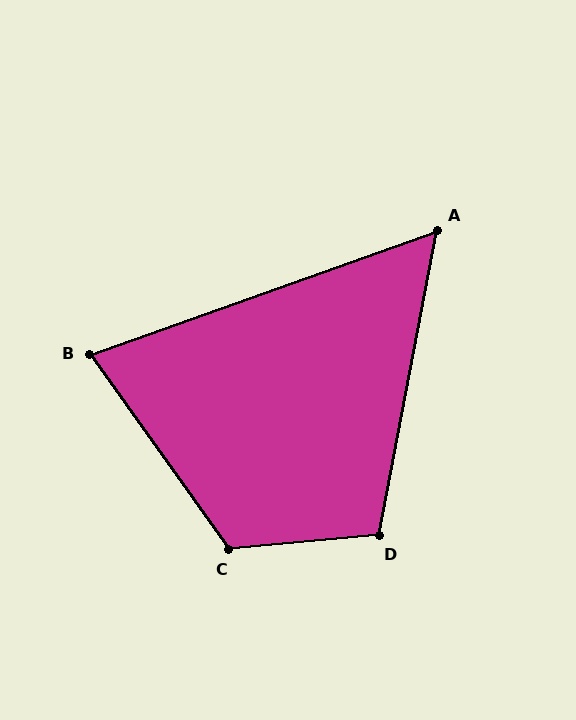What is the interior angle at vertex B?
Approximately 74 degrees (acute).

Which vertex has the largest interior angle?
C, at approximately 120 degrees.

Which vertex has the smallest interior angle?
A, at approximately 60 degrees.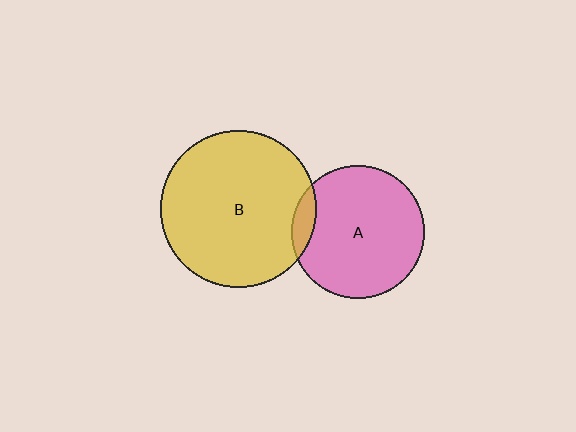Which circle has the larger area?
Circle B (yellow).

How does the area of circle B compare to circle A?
Approximately 1.4 times.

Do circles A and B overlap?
Yes.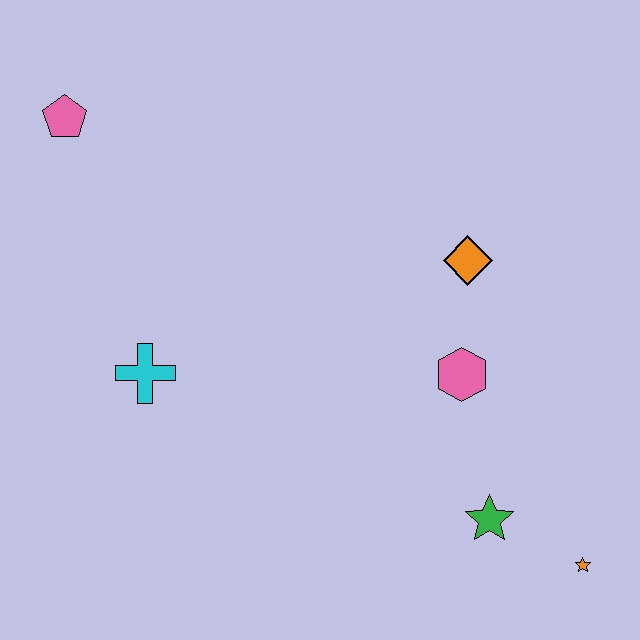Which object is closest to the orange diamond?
The pink hexagon is closest to the orange diamond.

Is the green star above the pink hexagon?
No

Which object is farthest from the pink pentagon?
The orange star is farthest from the pink pentagon.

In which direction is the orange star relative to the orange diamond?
The orange star is below the orange diamond.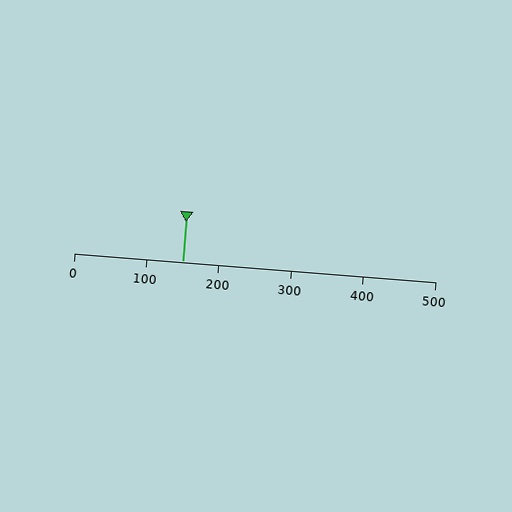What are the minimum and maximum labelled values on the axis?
The axis runs from 0 to 500.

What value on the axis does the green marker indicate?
The marker indicates approximately 150.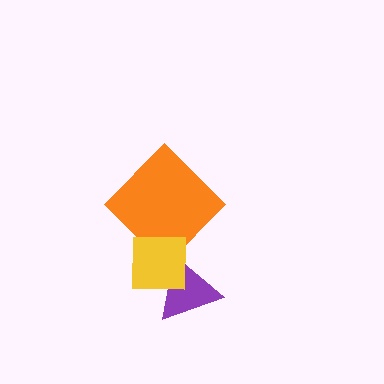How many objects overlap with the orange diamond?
1 object overlaps with the orange diamond.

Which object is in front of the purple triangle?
The yellow square is in front of the purple triangle.